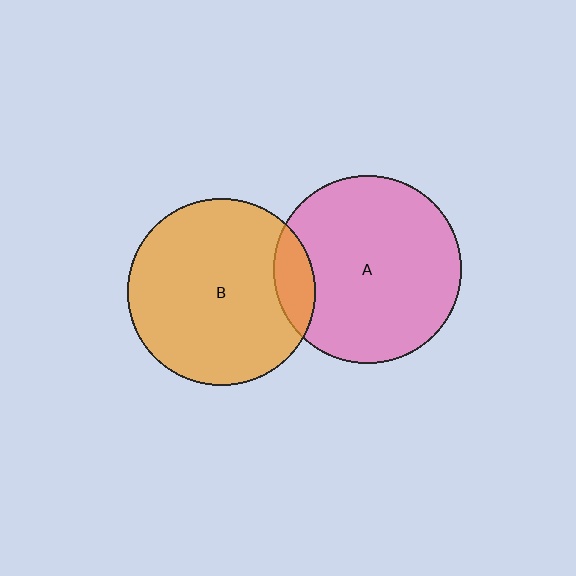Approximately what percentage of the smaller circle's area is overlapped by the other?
Approximately 10%.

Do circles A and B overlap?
Yes.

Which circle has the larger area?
Circle A (pink).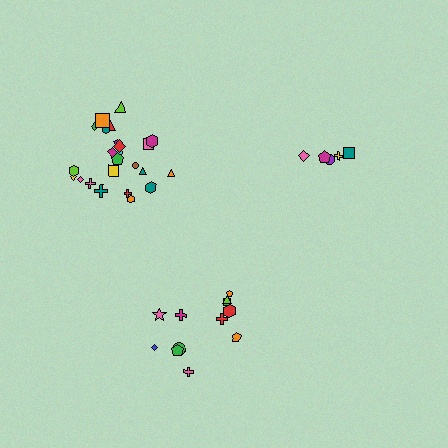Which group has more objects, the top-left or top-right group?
The top-left group.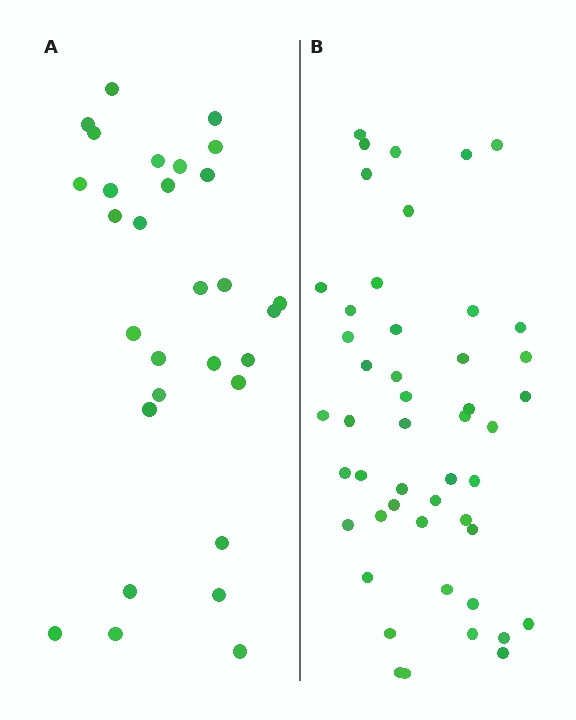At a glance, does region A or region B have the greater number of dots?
Region B (the right region) has more dots.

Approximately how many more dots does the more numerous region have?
Region B has approximately 20 more dots than region A.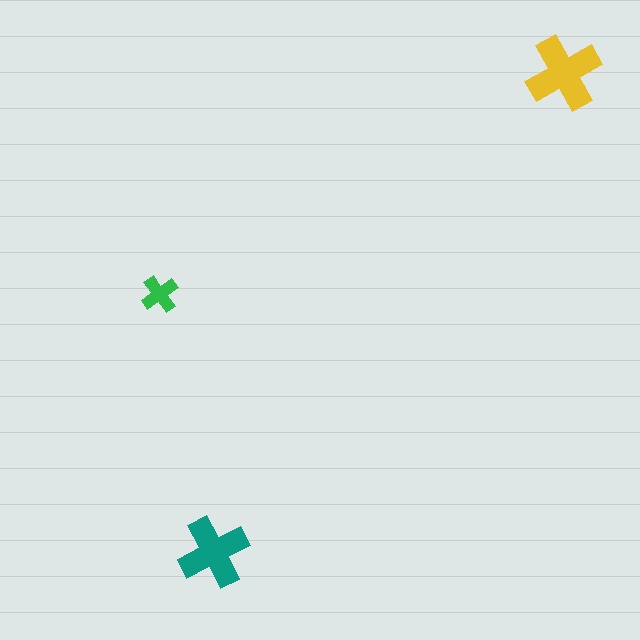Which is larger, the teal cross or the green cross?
The teal one.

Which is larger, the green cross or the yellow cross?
The yellow one.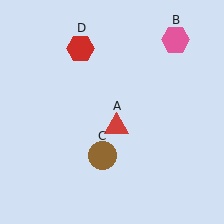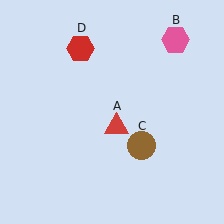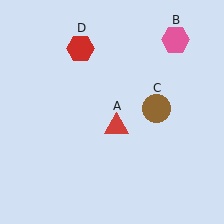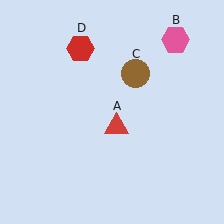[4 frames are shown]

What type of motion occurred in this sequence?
The brown circle (object C) rotated counterclockwise around the center of the scene.